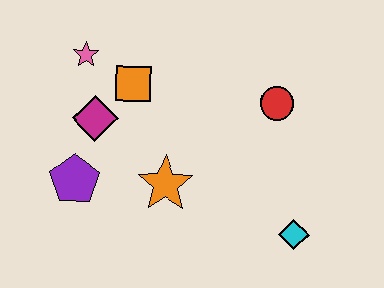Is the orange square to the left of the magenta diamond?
No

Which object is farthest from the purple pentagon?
The cyan diamond is farthest from the purple pentagon.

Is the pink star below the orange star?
No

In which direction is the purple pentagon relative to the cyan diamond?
The purple pentagon is to the left of the cyan diamond.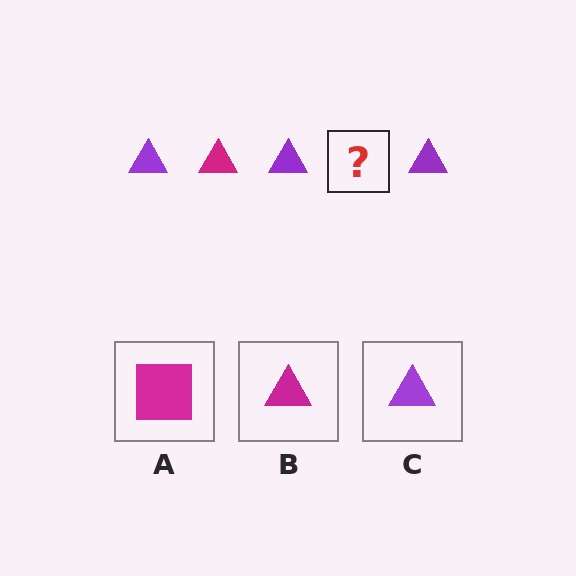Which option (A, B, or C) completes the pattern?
B.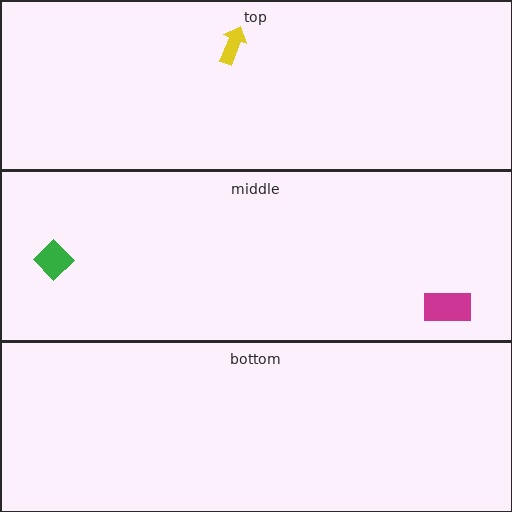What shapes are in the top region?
The yellow arrow.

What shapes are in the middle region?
The magenta rectangle, the green diamond.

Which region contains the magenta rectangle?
The middle region.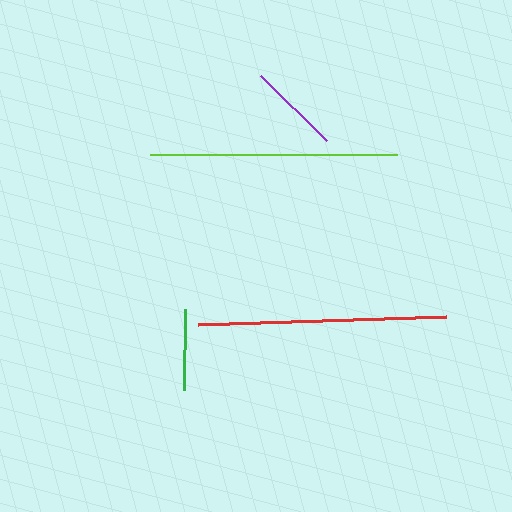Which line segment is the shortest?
The green line is the shortest at approximately 81 pixels.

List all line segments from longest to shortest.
From longest to shortest: red, lime, purple, green.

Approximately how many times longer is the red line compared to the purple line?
The red line is approximately 2.7 times the length of the purple line.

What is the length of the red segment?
The red segment is approximately 248 pixels long.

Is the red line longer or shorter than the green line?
The red line is longer than the green line.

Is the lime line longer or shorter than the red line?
The red line is longer than the lime line.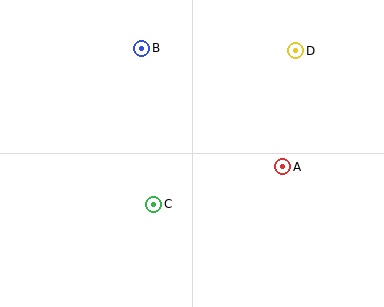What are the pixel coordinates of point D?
Point D is at (296, 51).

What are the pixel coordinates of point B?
Point B is at (142, 48).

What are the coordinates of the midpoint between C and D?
The midpoint between C and D is at (225, 128).